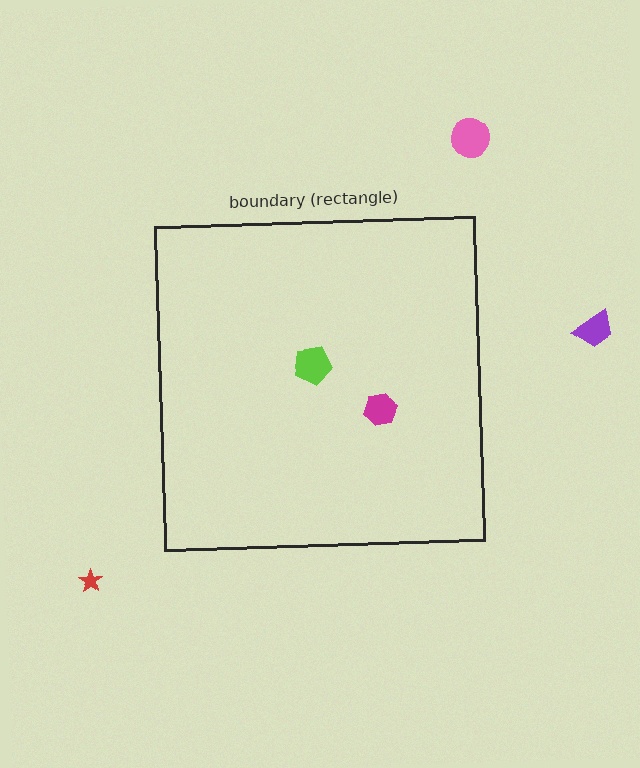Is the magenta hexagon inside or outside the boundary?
Inside.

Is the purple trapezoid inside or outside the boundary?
Outside.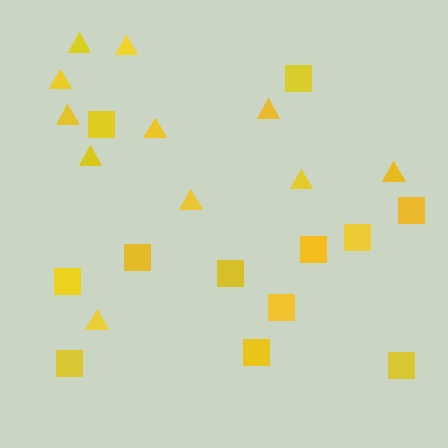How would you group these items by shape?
There are 2 groups: one group of triangles (11) and one group of squares (12).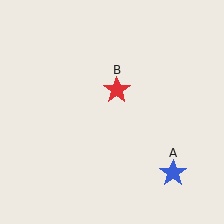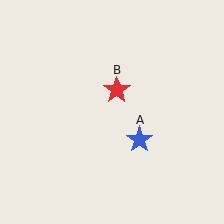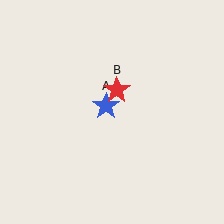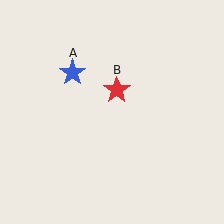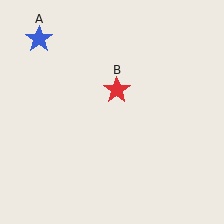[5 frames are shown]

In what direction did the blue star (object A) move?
The blue star (object A) moved up and to the left.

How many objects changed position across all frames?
1 object changed position: blue star (object A).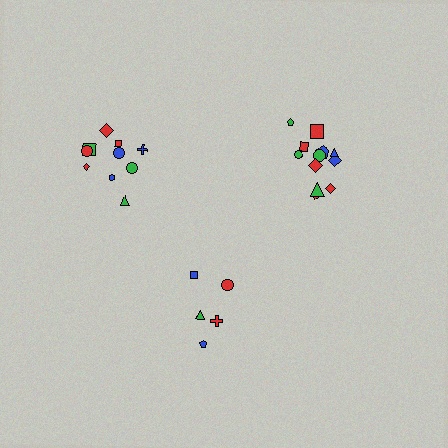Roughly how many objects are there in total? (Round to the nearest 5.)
Roughly 25 objects in total.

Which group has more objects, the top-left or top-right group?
The top-right group.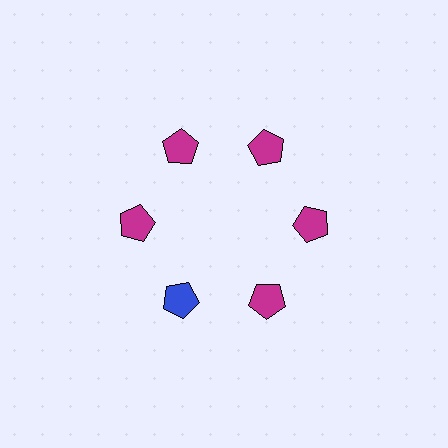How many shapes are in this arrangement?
There are 6 shapes arranged in a ring pattern.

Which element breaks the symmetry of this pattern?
The blue pentagon at roughly the 7 o'clock position breaks the symmetry. All other shapes are magenta pentagons.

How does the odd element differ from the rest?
It has a different color: blue instead of magenta.